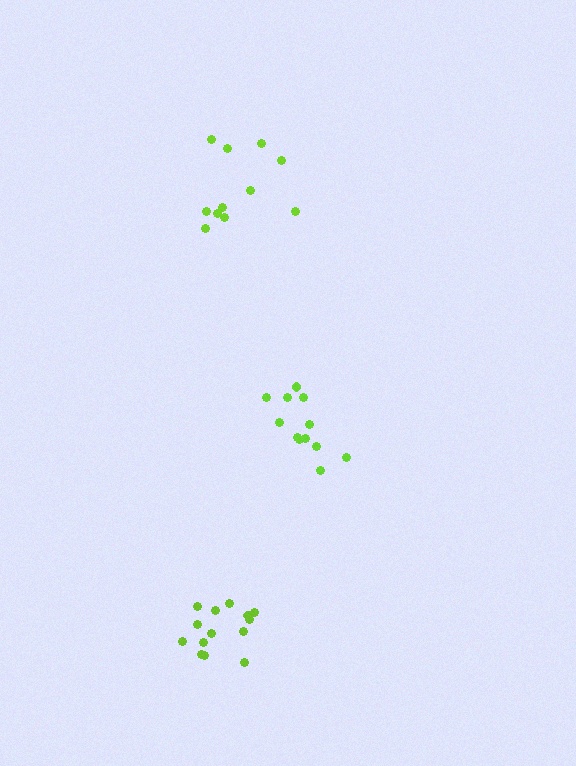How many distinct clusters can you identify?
There are 3 distinct clusters.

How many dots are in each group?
Group 1: 12 dots, Group 2: 11 dots, Group 3: 14 dots (37 total).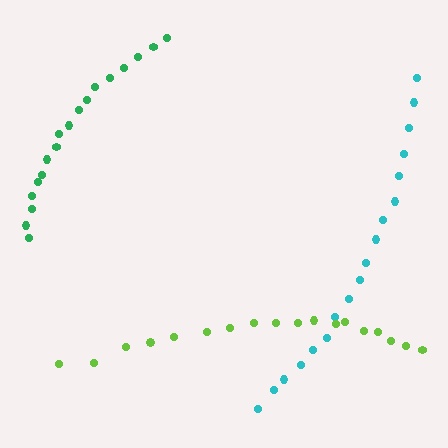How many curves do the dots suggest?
There are 3 distinct paths.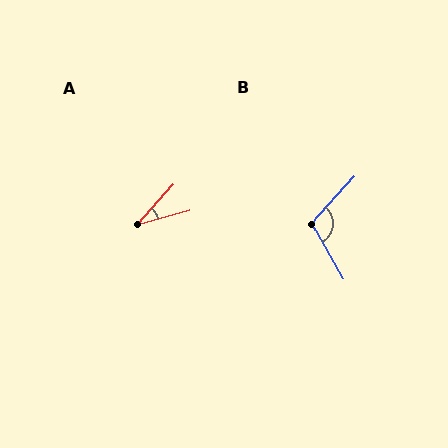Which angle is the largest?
B, at approximately 108 degrees.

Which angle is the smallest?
A, at approximately 32 degrees.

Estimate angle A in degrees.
Approximately 32 degrees.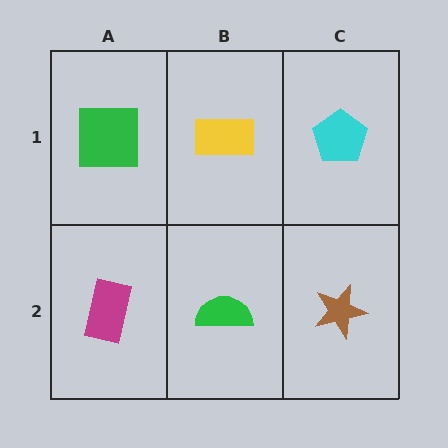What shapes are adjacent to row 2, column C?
A cyan pentagon (row 1, column C), a green semicircle (row 2, column B).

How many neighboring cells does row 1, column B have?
3.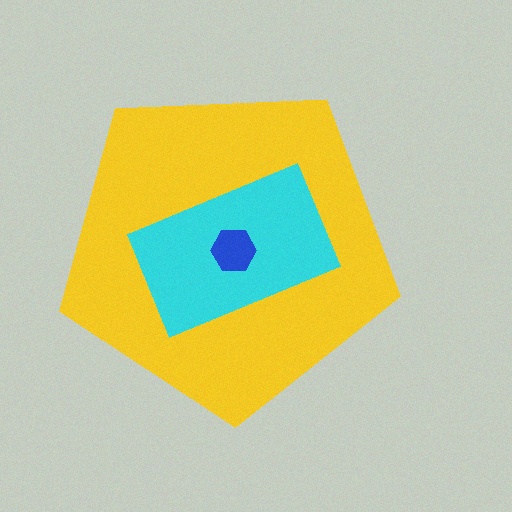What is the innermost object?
The blue hexagon.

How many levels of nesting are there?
3.